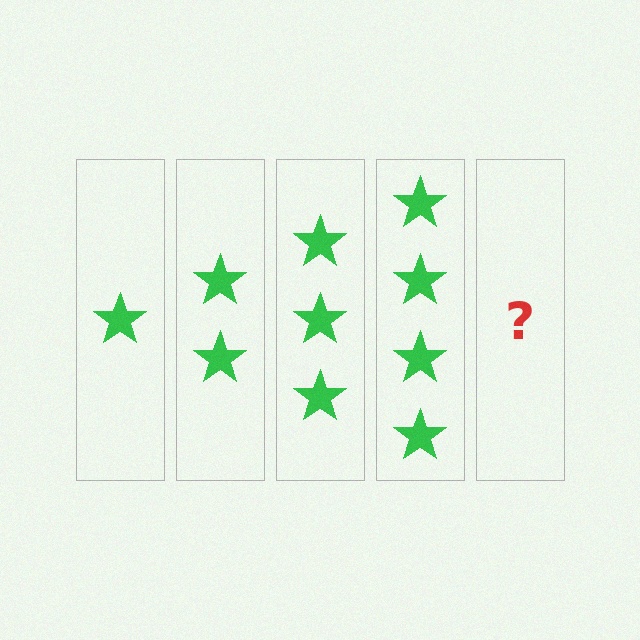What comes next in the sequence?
The next element should be 5 stars.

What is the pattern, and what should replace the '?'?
The pattern is that each step adds one more star. The '?' should be 5 stars.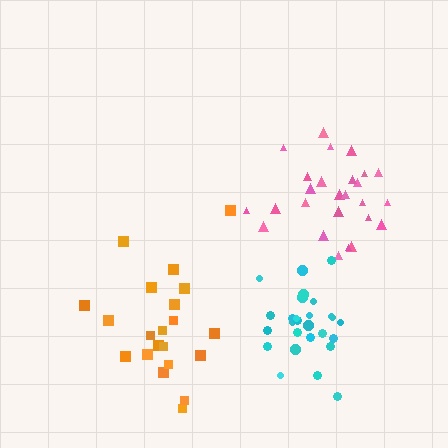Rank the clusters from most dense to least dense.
cyan, pink, orange.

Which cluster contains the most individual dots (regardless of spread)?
Cyan (28).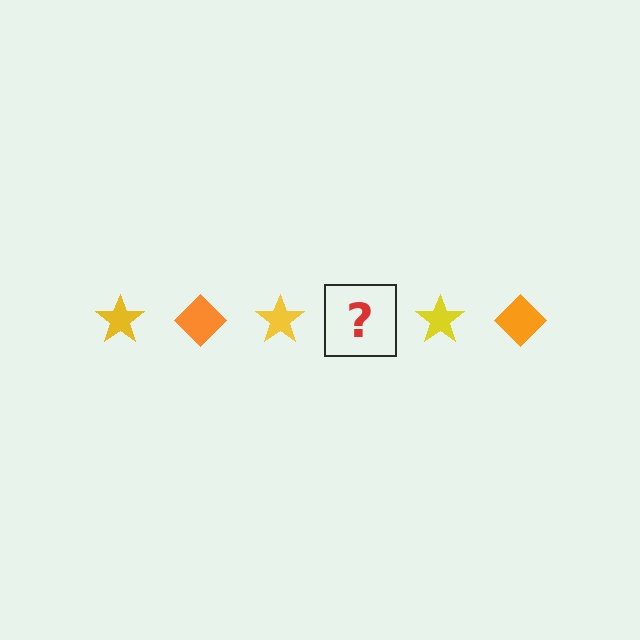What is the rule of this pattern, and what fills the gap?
The rule is that the pattern alternates between yellow star and orange diamond. The gap should be filled with an orange diamond.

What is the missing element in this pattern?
The missing element is an orange diamond.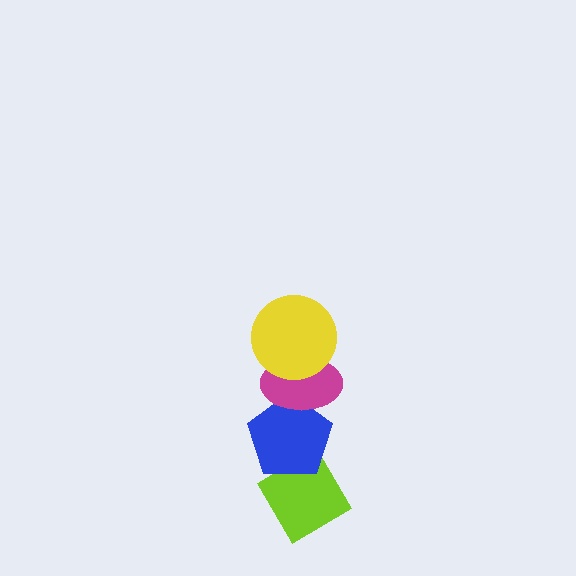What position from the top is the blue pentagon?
The blue pentagon is 3rd from the top.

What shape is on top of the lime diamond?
The blue pentagon is on top of the lime diamond.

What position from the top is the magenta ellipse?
The magenta ellipse is 2nd from the top.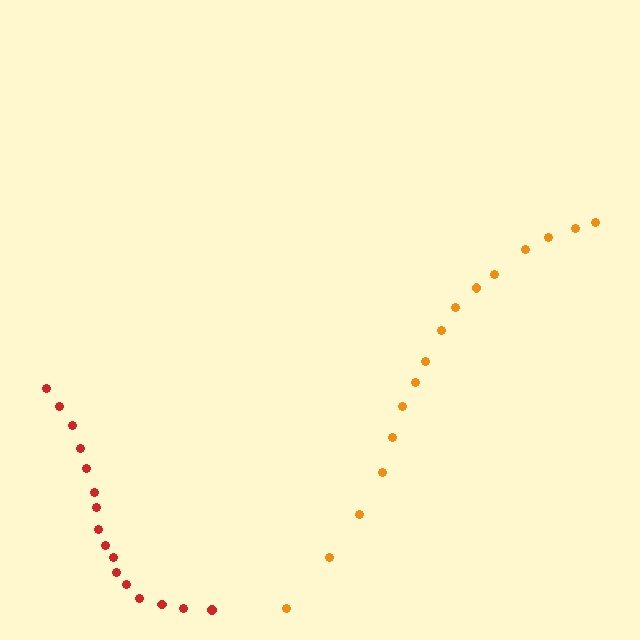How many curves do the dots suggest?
There are 2 distinct paths.